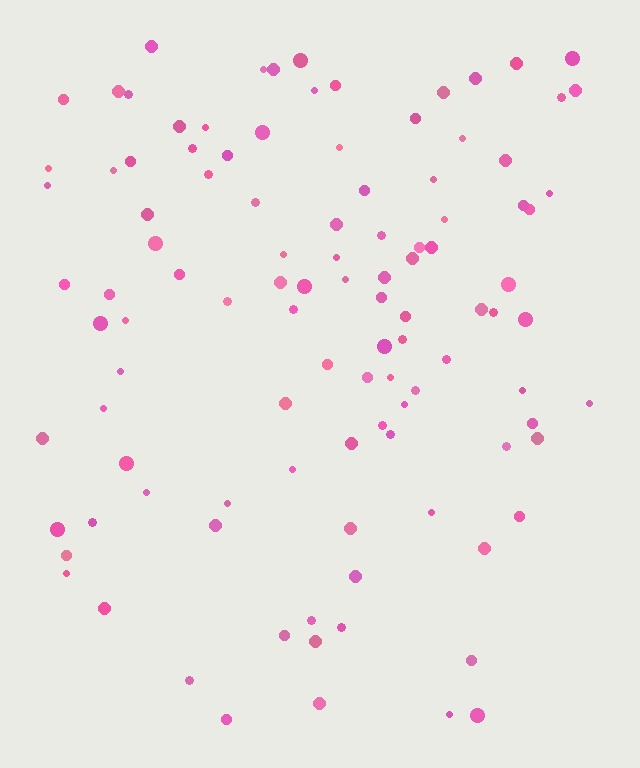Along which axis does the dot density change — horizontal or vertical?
Vertical.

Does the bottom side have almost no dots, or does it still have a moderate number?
Still a moderate number, just noticeably fewer than the top.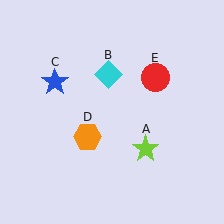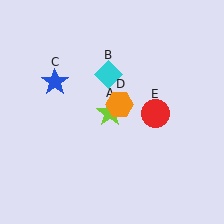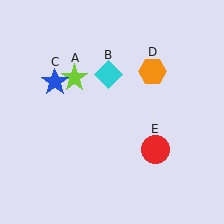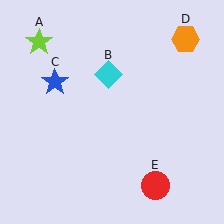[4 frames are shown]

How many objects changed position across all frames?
3 objects changed position: lime star (object A), orange hexagon (object D), red circle (object E).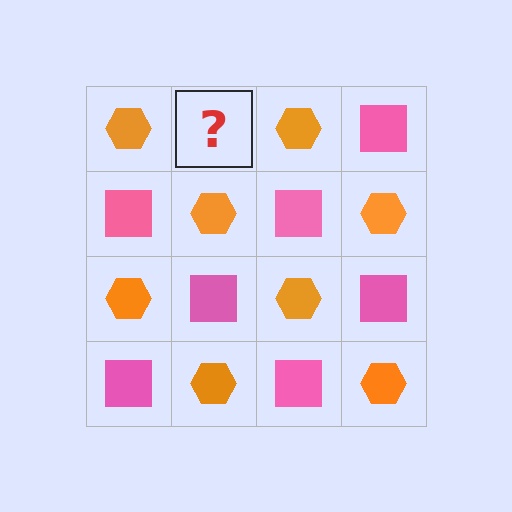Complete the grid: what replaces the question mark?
The question mark should be replaced with a pink square.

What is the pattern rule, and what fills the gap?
The rule is that it alternates orange hexagon and pink square in a checkerboard pattern. The gap should be filled with a pink square.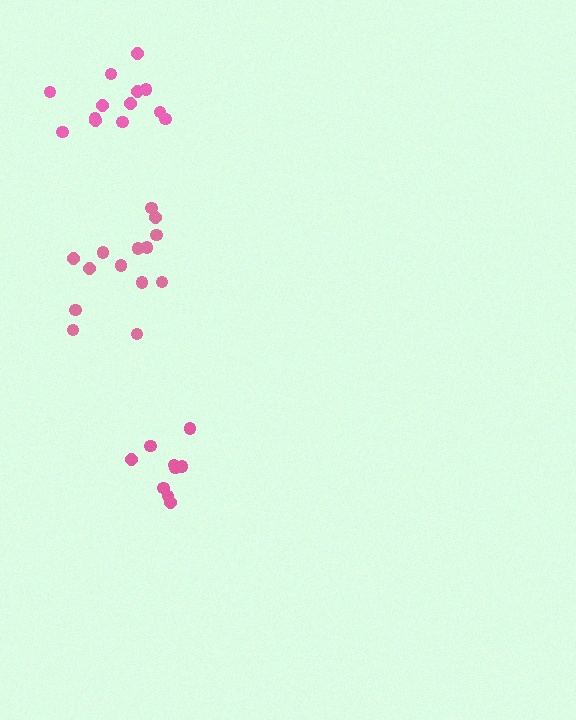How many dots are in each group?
Group 1: 14 dots, Group 2: 9 dots, Group 3: 13 dots (36 total).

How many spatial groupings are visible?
There are 3 spatial groupings.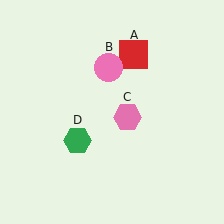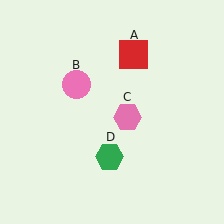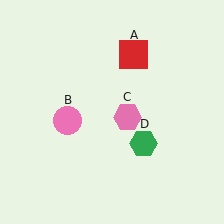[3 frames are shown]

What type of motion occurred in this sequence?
The pink circle (object B), green hexagon (object D) rotated counterclockwise around the center of the scene.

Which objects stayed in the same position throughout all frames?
Red square (object A) and pink hexagon (object C) remained stationary.